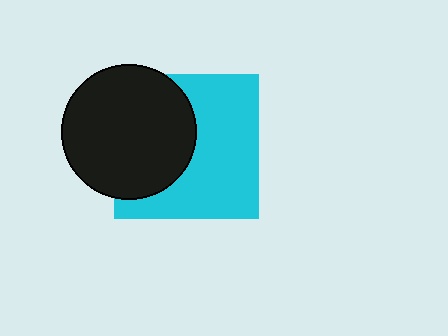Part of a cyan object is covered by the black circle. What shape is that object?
It is a square.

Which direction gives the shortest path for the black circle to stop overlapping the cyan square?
Moving left gives the shortest separation.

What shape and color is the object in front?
The object in front is a black circle.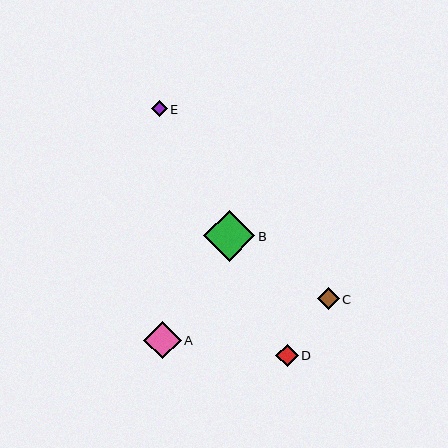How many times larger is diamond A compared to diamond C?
Diamond A is approximately 1.7 times the size of diamond C.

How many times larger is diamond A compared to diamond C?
Diamond A is approximately 1.7 times the size of diamond C.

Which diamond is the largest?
Diamond B is the largest with a size of approximately 51 pixels.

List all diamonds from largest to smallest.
From largest to smallest: B, A, D, C, E.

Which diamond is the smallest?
Diamond E is the smallest with a size of approximately 16 pixels.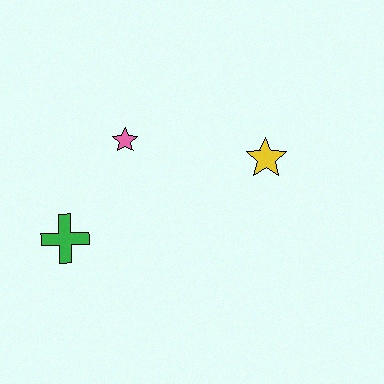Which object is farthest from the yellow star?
The green cross is farthest from the yellow star.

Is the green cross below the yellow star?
Yes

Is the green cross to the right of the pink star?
No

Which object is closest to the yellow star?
The pink star is closest to the yellow star.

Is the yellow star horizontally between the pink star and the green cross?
No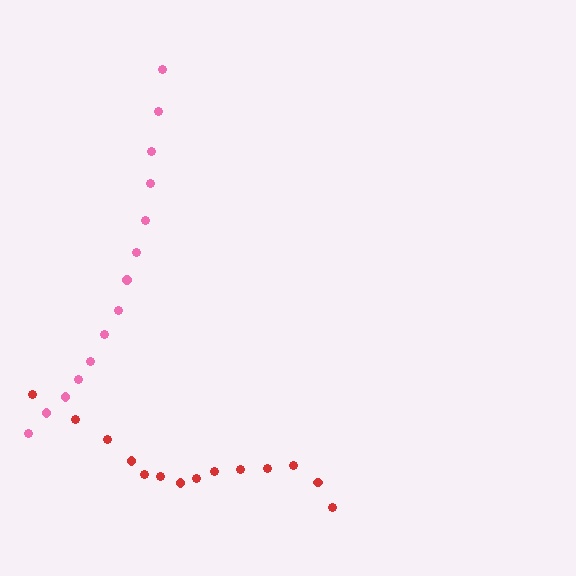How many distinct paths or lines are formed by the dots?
There are 2 distinct paths.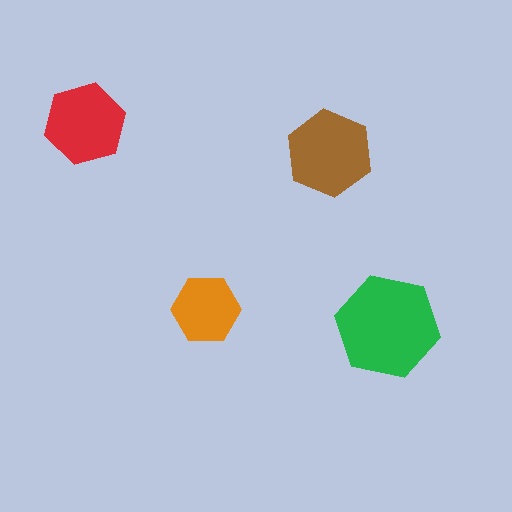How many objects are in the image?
There are 4 objects in the image.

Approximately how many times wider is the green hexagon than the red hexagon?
About 1.5 times wider.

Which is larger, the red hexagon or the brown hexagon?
The brown one.